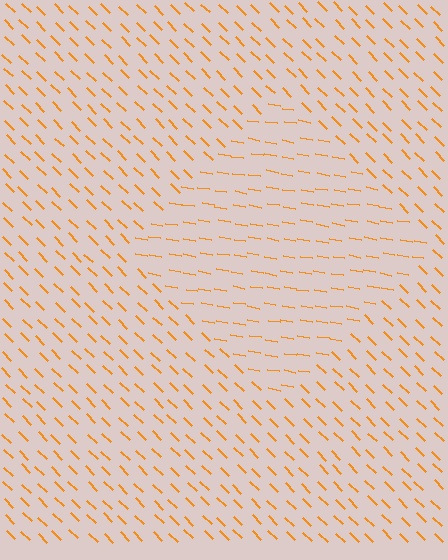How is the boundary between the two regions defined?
The boundary is defined purely by a change in line orientation (approximately 35 degrees difference). All lines are the same color and thickness.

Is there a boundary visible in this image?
Yes, there is a texture boundary formed by a change in line orientation.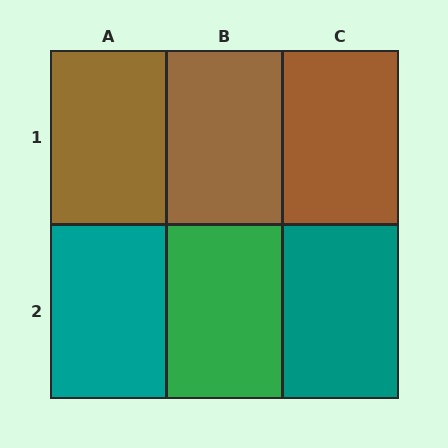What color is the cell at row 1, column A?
Brown.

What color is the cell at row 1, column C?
Brown.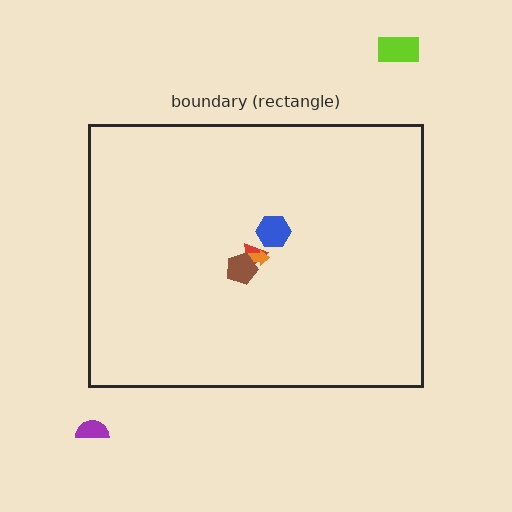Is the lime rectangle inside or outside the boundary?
Outside.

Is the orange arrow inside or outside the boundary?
Inside.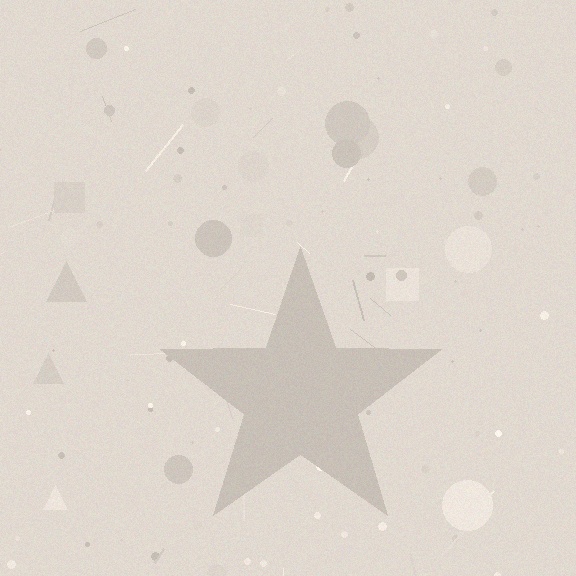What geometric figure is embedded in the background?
A star is embedded in the background.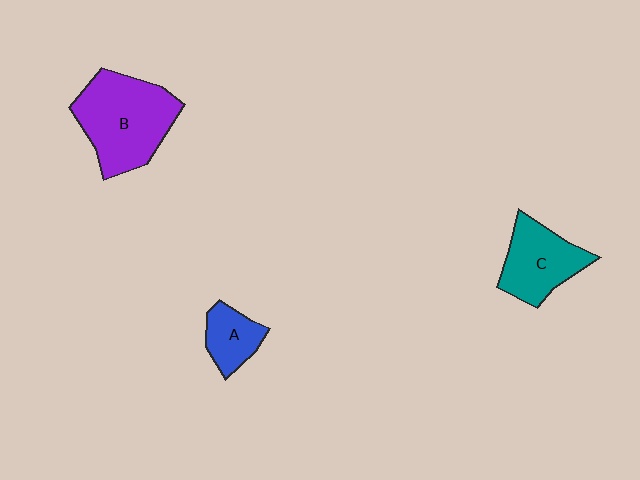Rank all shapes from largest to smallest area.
From largest to smallest: B (purple), C (teal), A (blue).